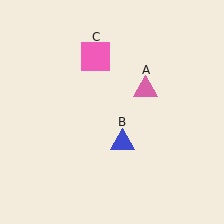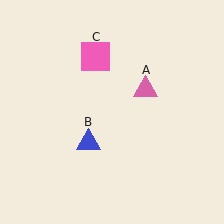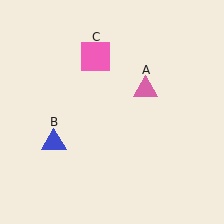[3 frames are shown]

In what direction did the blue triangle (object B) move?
The blue triangle (object B) moved left.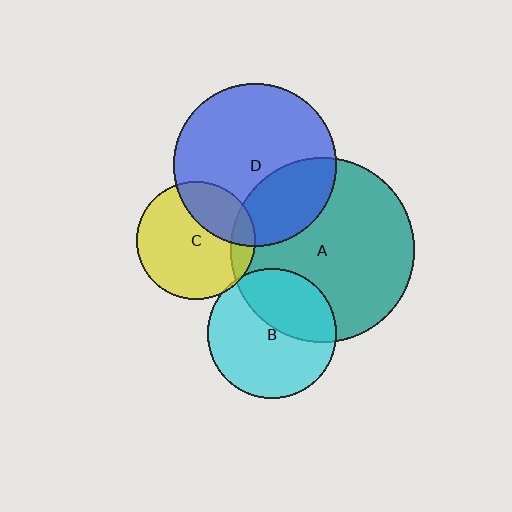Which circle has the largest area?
Circle A (teal).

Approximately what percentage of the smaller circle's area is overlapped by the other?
Approximately 30%.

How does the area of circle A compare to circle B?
Approximately 2.0 times.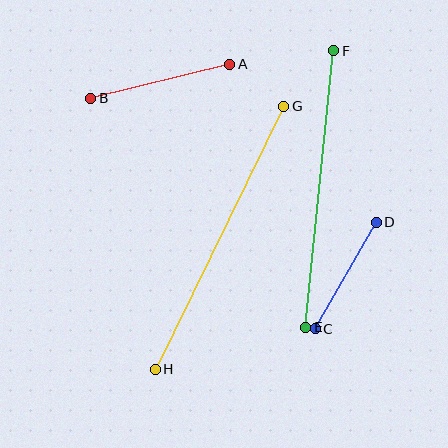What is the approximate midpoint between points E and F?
The midpoint is at approximately (320, 189) pixels.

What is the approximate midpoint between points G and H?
The midpoint is at approximately (220, 238) pixels.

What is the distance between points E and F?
The distance is approximately 278 pixels.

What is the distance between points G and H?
The distance is approximately 293 pixels.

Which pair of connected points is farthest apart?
Points G and H are farthest apart.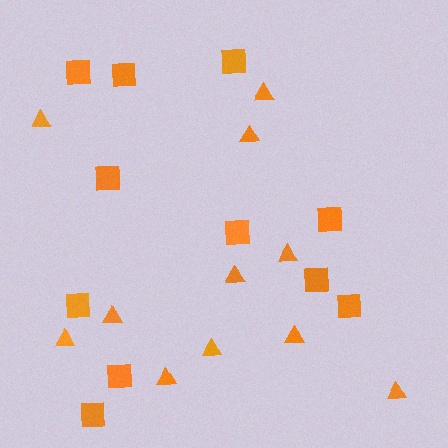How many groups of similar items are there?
There are 2 groups: one group of triangles (11) and one group of squares (11).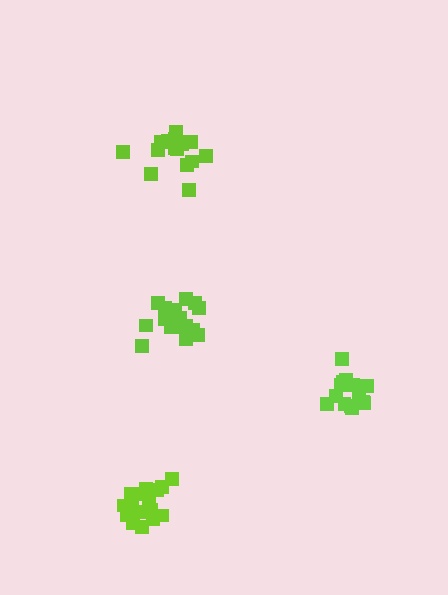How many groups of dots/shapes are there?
There are 4 groups.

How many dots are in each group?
Group 1: 17 dots, Group 2: 18 dots, Group 3: 15 dots, Group 4: 19 dots (69 total).